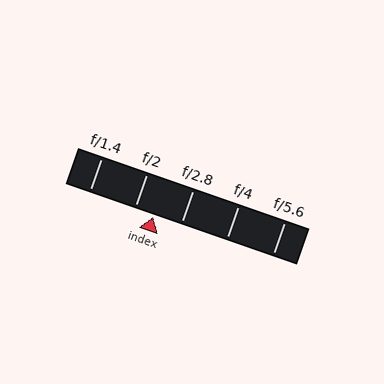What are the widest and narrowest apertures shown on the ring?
The widest aperture shown is f/1.4 and the narrowest is f/5.6.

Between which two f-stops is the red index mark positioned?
The index mark is between f/2 and f/2.8.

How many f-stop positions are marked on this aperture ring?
There are 5 f-stop positions marked.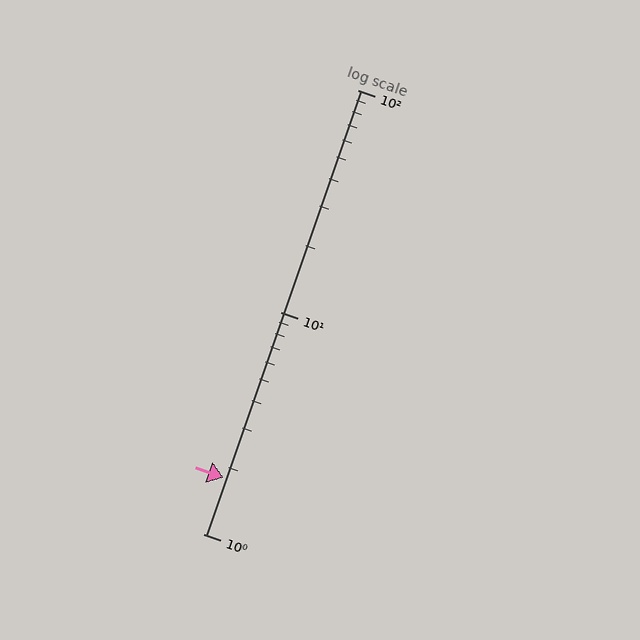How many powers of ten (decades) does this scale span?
The scale spans 2 decades, from 1 to 100.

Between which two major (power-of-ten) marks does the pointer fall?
The pointer is between 1 and 10.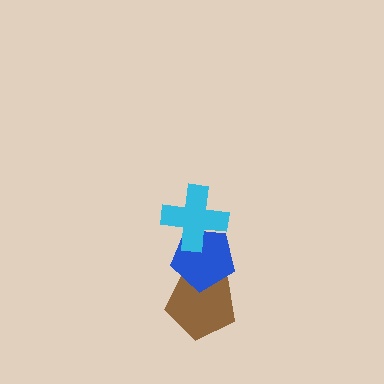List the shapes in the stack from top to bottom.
From top to bottom: the cyan cross, the blue pentagon, the brown pentagon.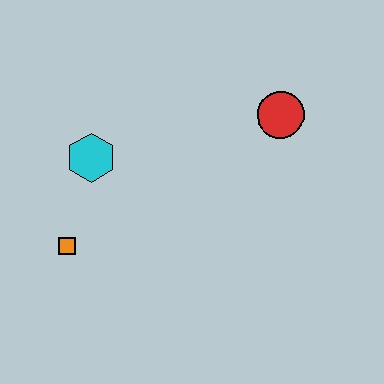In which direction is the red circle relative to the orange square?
The red circle is to the right of the orange square.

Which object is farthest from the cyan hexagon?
The red circle is farthest from the cyan hexagon.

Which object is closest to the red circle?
The cyan hexagon is closest to the red circle.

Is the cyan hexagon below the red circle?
Yes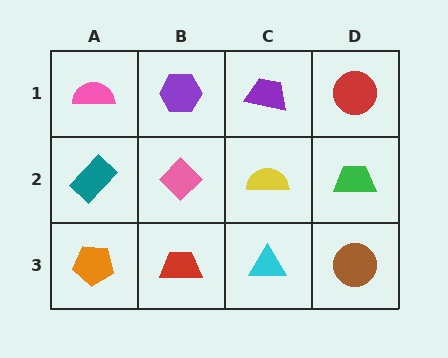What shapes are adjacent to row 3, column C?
A yellow semicircle (row 2, column C), a red trapezoid (row 3, column B), a brown circle (row 3, column D).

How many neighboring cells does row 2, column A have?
3.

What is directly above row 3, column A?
A teal rectangle.